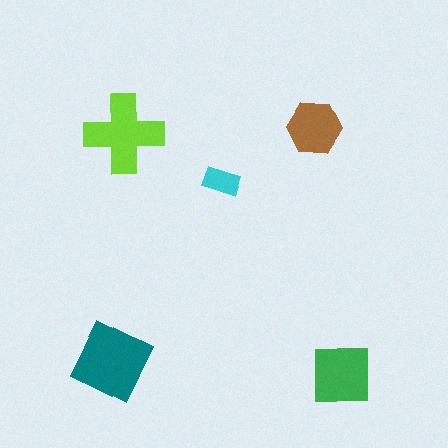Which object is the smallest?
The cyan rectangle.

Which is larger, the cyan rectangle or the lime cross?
The lime cross.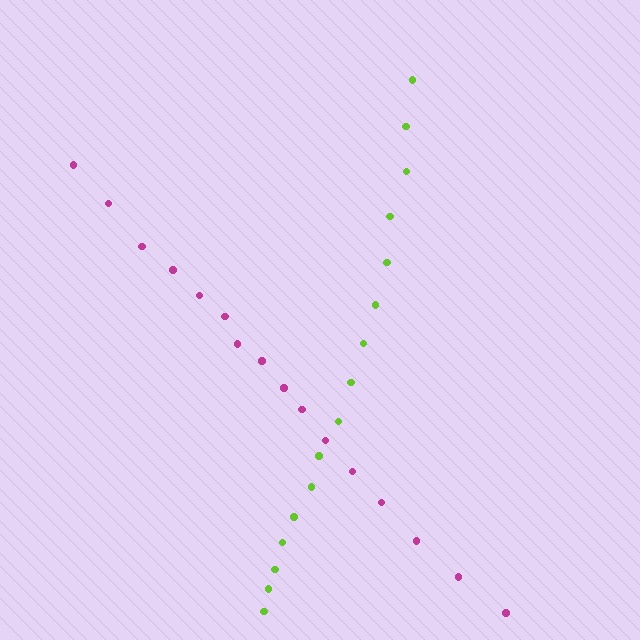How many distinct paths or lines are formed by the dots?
There are 2 distinct paths.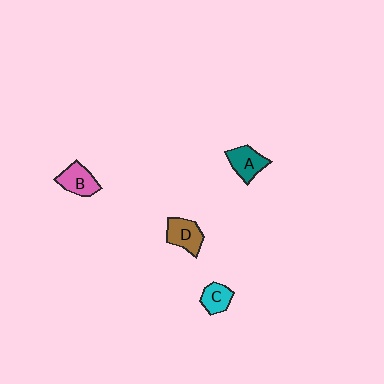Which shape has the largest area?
Shape D (brown).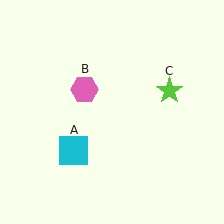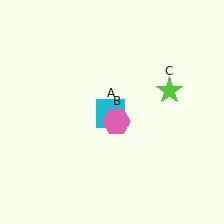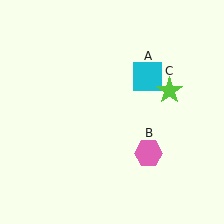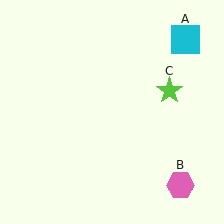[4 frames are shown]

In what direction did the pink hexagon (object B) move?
The pink hexagon (object B) moved down and to the right.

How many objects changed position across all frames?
2 objects changed position: cyan square (object A), pink hexagon (object B).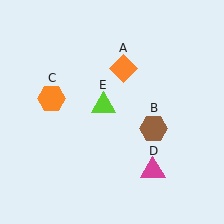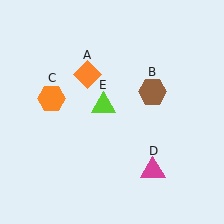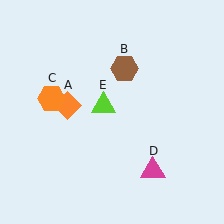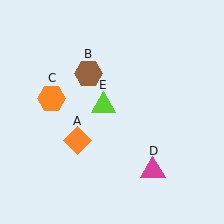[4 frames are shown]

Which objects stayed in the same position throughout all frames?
Orange hexagon (object C) and magenta triangle (object D) and lime triangle (object E) remained stationary.